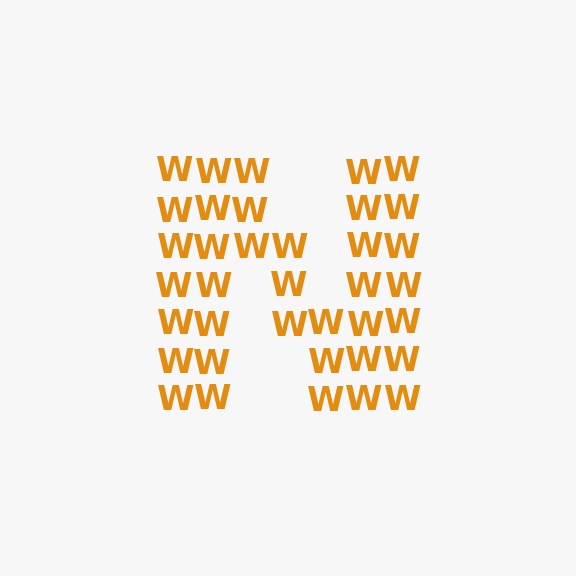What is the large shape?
The large shape is the letter N.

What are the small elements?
The small elements are letter W's.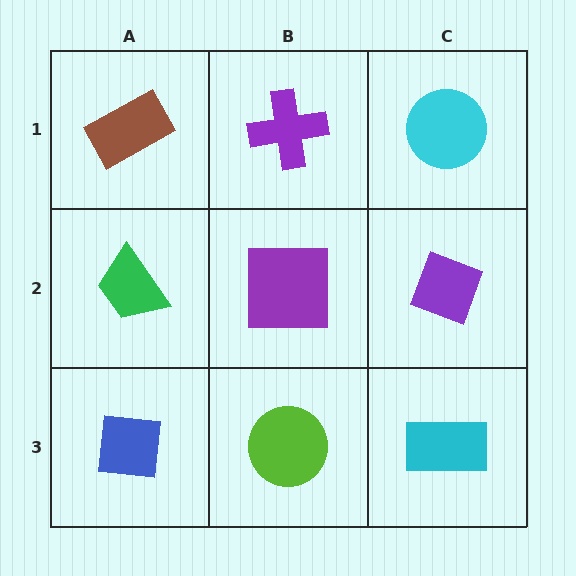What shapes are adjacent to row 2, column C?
A cyan circle (row 1, column C), a cyan rectangle (row 3, column C), a purple square (row 2, column B).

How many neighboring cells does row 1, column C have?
2.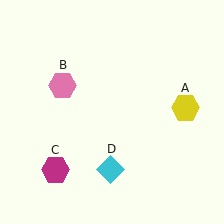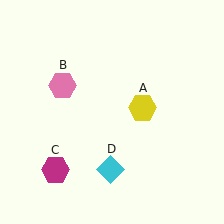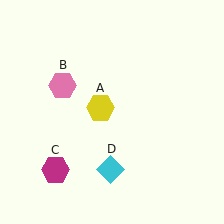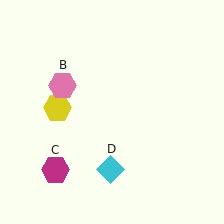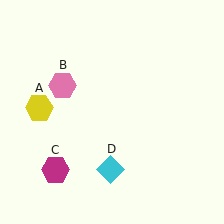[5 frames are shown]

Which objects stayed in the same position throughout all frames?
Pink hexagon (object B) and magenta hexagon (object C) and cyan diamond (object D) remained stationary.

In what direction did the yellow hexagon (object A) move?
The yellow hexagon (object A) moved left.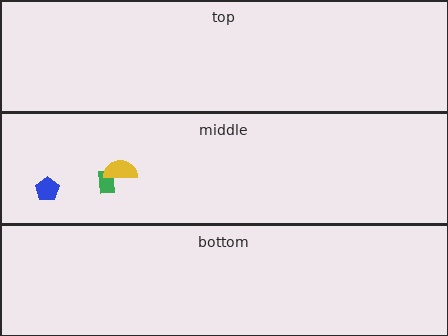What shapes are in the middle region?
The blue pentagon, the green rectangle, the yellow semicircle.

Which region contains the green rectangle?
The middle region.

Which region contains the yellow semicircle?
The middle region.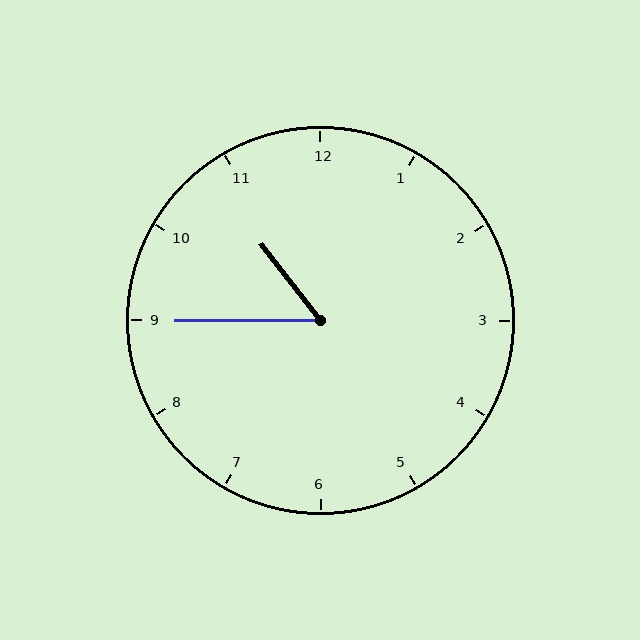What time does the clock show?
10:45.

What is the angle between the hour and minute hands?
Approximately 52 degrees.